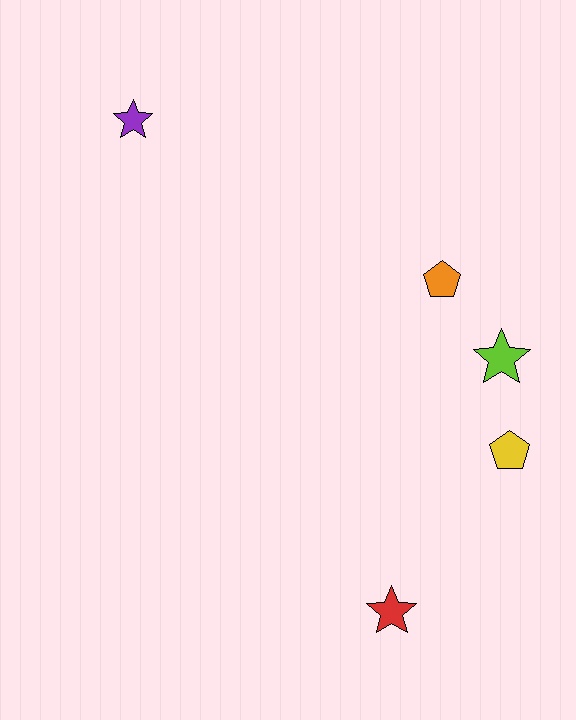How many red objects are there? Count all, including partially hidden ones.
There is 1 red object.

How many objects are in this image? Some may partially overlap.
There are 5 objects.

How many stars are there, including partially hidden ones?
There are 3 stars.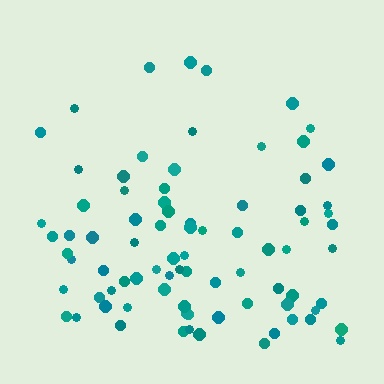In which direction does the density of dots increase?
From top to bottom, with the bottom side densest.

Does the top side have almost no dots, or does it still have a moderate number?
Still a moderate number, just noticeably fewer than the bottom.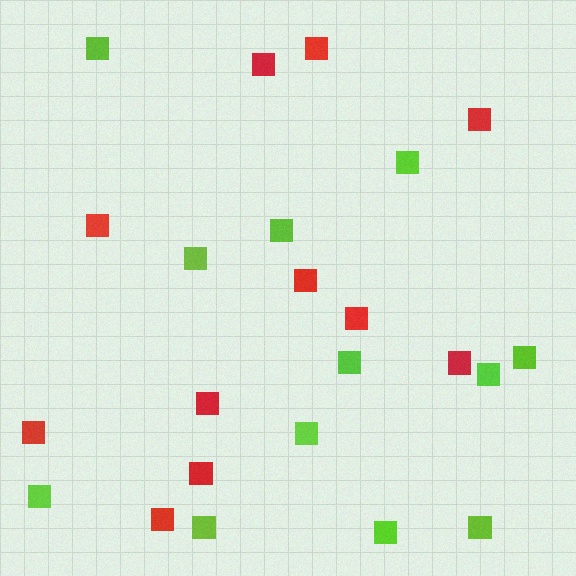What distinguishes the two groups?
There are 2 groups: one group of lime squares (12) and one group of red squares (11).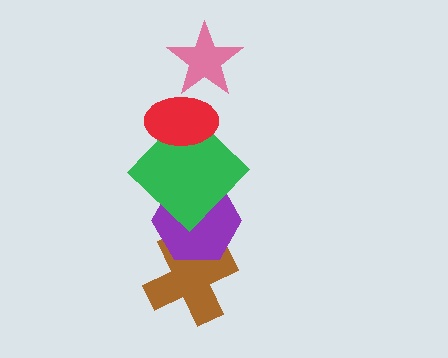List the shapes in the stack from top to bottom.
From top to bottom: the pink star, the red ellipse, the green diamond, the purple hexagon, the brown cross.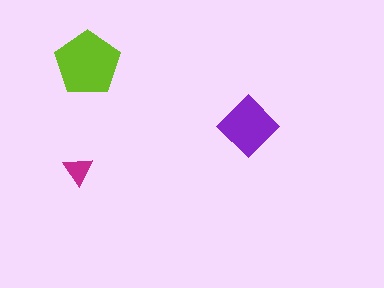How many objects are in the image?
There are 3 objects in the image.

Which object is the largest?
The lime pentagon.